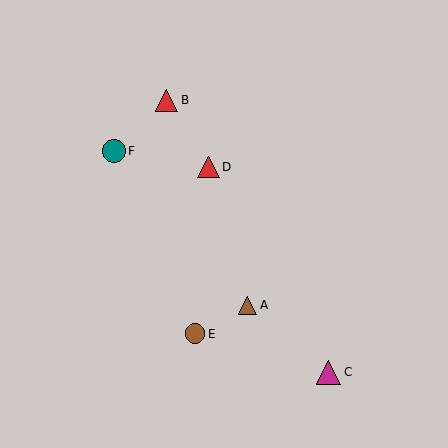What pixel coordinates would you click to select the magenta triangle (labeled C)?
Click at (329, 372) to select the magenta triangle C.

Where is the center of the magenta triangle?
The center of the magenta triangle is at (329, 372).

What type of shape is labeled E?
Shape E is a brown circle.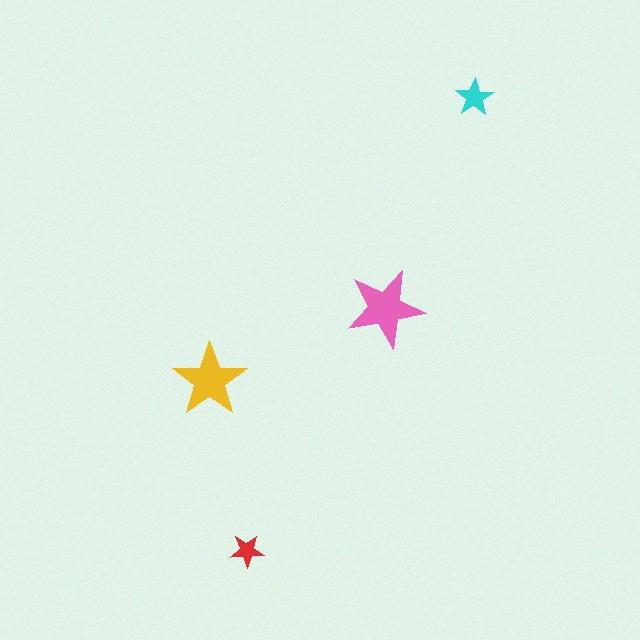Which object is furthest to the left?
The yellow star is leftmost.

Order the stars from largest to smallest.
the pink one, the yellow one, the cyan one, the red one.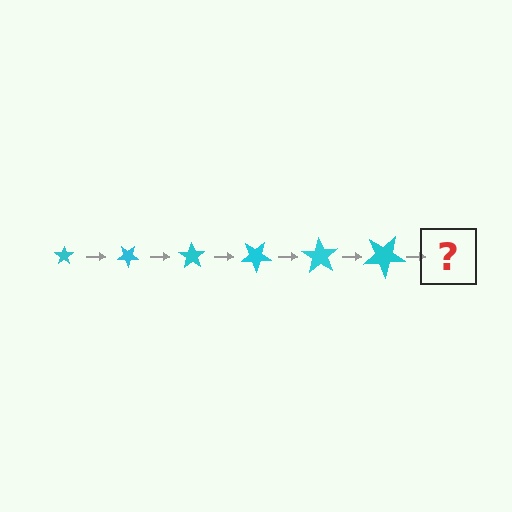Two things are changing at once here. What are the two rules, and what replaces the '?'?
The two rules are that the star grows larger each step and it rotates 35 degrees each step. The '?' should be a star, larger than the previous one and rotated 210 degrees from the start.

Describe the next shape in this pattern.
It should be a star, larger than the previous one and rotated 210 degrees from the start.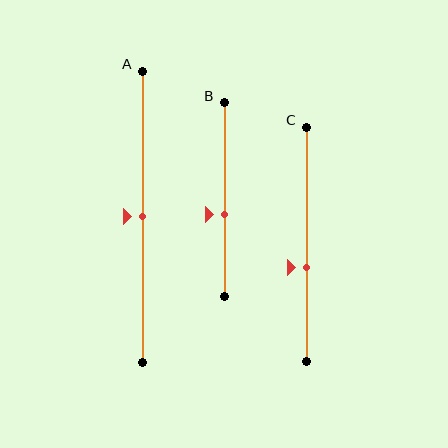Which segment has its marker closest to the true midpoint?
Segment A has its marker closest to the true midpoint.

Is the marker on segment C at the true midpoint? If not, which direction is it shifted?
No, the marker on segment C is shifted downward by about 10% of the segment length.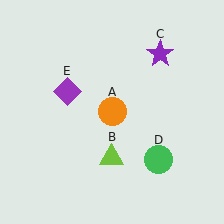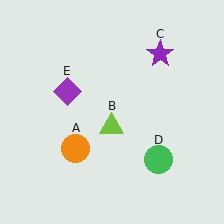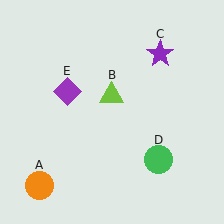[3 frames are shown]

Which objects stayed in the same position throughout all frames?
Purple star (object C) and green circle (object D) and purple diamond (object E) remained stationary.